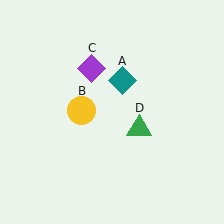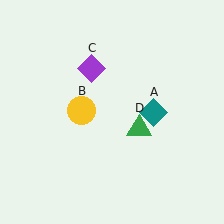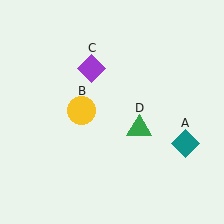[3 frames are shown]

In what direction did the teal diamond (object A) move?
The teal diamond (object A) moved down and to the right.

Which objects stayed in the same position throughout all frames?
Yellow circle (object B) and purple diamond (object C) and green triangle (object D) remained stationary.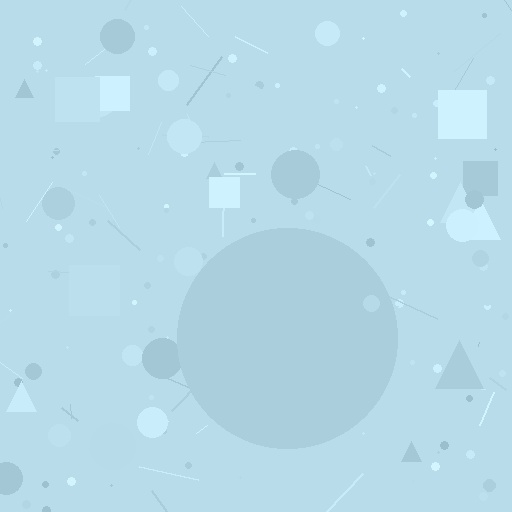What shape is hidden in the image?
A circle is hidden in the image.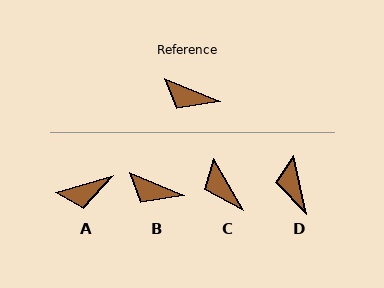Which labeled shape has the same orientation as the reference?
B.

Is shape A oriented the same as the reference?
No, it is off by about 38 degrees.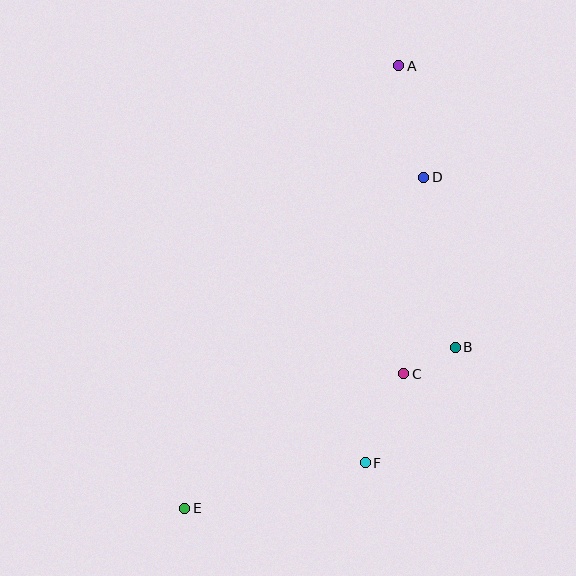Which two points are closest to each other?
Points B and C are closest to each other.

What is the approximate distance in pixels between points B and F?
The distance between B and F is approximately 146 pixels.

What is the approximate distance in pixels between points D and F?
The distance between D and F is approximately 291 pixels.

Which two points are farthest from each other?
Points A and E are farthest from each other.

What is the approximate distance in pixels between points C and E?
The distance between C and E is approximately 257 pixels.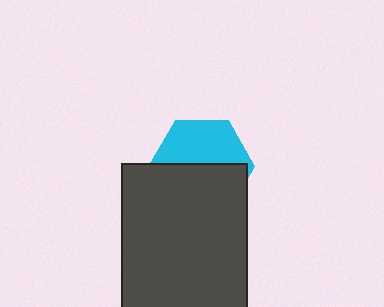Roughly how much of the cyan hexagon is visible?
About half of it is visible (roughly 47%).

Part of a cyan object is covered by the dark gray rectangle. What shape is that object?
It is a hexagon.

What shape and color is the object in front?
The object in front is a dark gray rectangle.